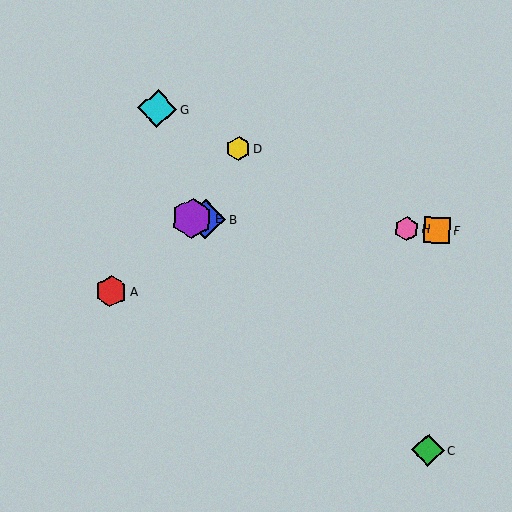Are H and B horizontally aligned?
Yes, both are at y≈229.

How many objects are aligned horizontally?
4 objects (B, E, F, H) are aligned horizontally.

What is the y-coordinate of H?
Object H is at y≈229.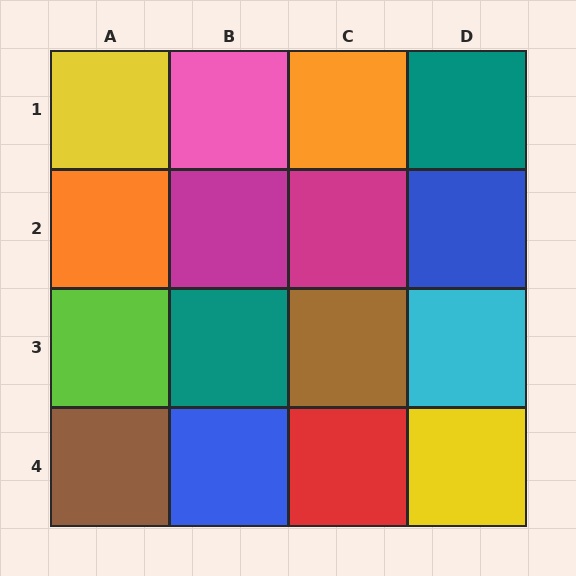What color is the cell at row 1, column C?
Orange.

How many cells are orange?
2 cells are orange.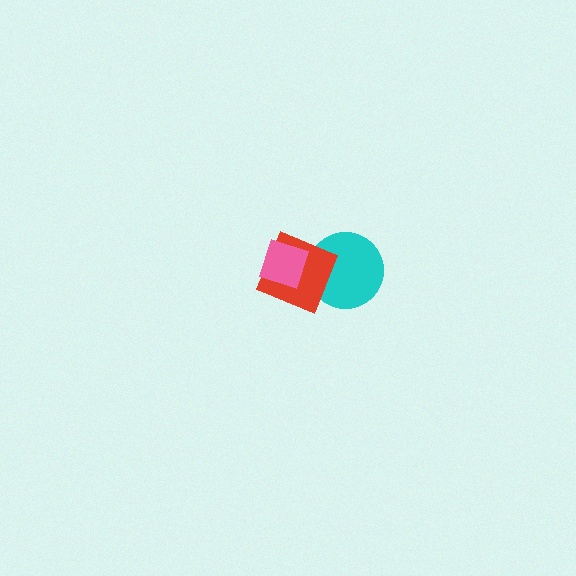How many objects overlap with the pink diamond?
1 object overlaps with the pink diamond.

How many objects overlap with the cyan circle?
1 object overlaps with the cyan circle.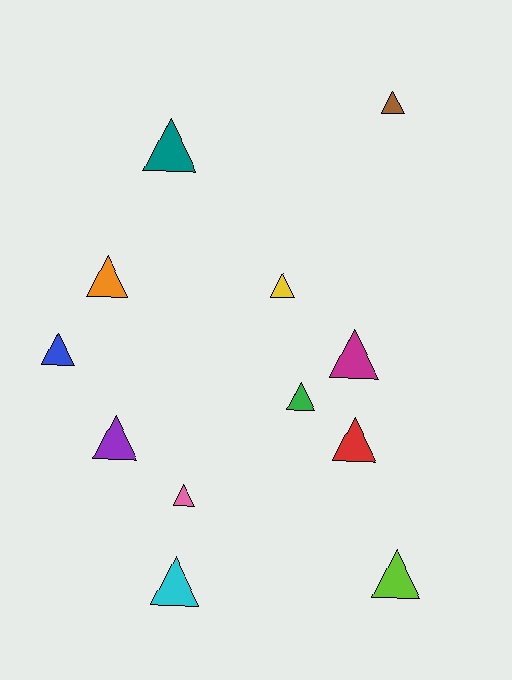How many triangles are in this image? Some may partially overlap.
There are 12 triangles.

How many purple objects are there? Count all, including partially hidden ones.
There is 1 purple object.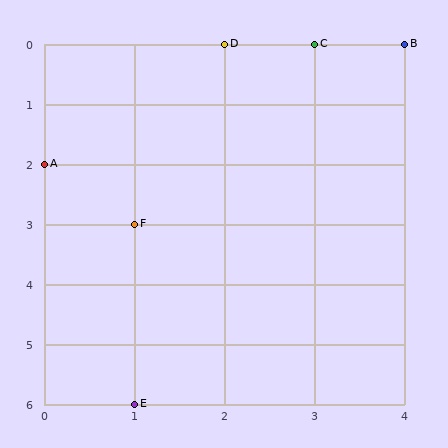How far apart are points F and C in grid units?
Points F and C are 2 columns and 3 rows apart (about 3.6 grid units diagonally).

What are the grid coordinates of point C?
Point C is at grid coordinates (3, 0).